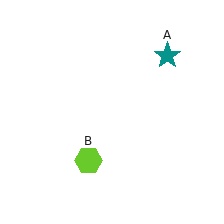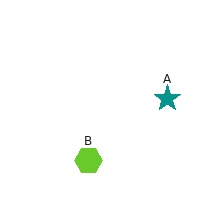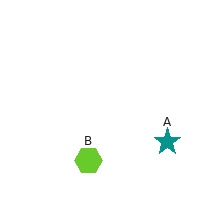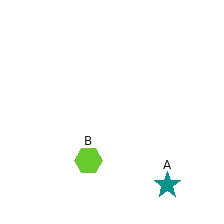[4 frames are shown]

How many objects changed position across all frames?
1 object changed position: teal star (object A).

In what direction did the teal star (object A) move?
The teal star (object A) moved down.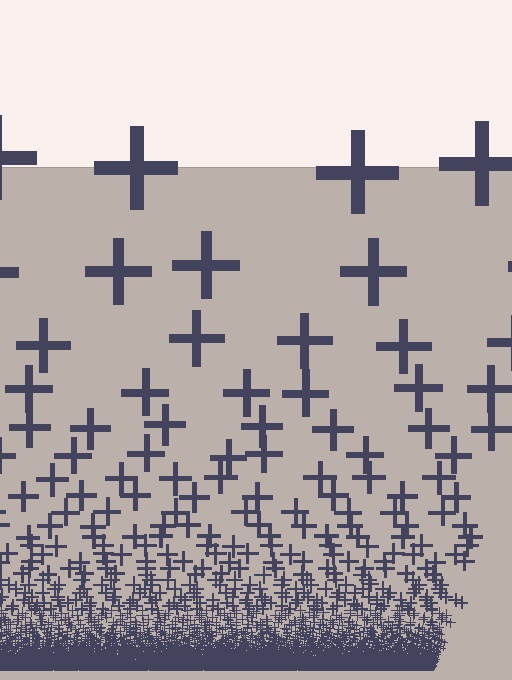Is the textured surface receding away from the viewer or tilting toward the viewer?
The surface appears to tilt toward the viewer. Texture elements get larger and sparser toward the top.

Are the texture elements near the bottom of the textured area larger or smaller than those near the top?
Smaller. The gradient is inverted — elements near the bottom are smaller and denser.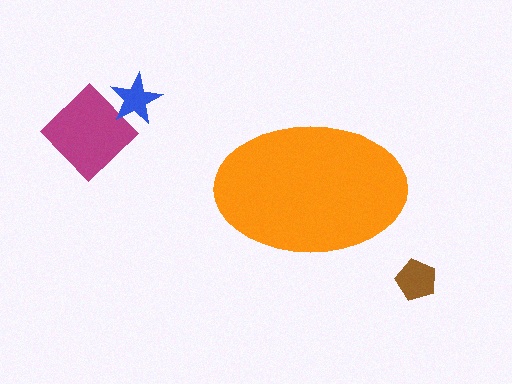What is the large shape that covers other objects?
An orange ellipse.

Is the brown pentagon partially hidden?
No, the brown pentagon is fully visible.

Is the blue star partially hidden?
No, the blue star is fully visible.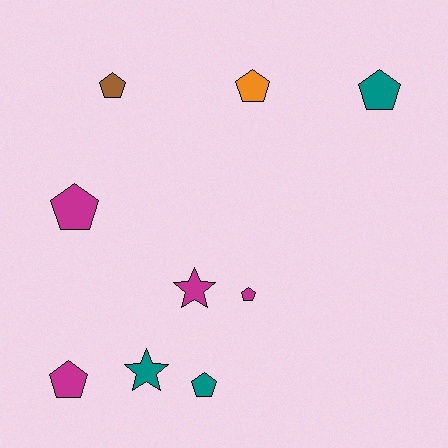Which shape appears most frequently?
Pentagon, with 7 objects.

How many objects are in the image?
There are 9 objects.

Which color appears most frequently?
Magenta, with 4 objects.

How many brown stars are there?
There are no brown stars.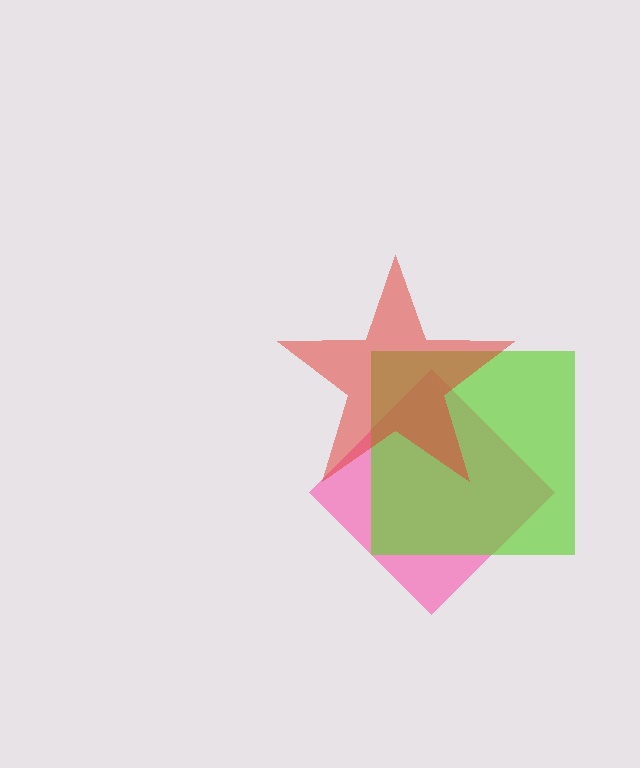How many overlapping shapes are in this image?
There are 3 overlapping shapes in the image.